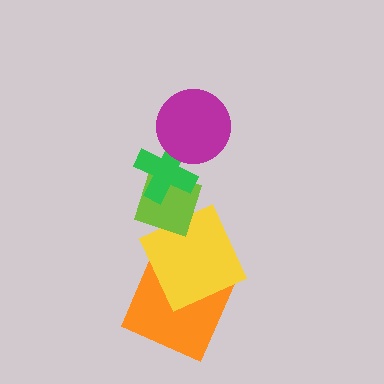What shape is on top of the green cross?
The magenta circle is on top of the green cross.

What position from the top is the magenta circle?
The magenta circle is 1st from the top.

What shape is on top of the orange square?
The yellow square is on top of the orange square.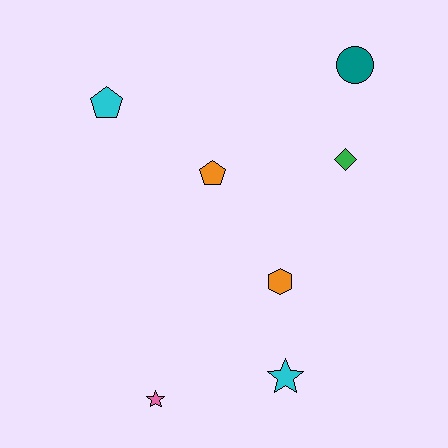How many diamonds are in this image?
There is 1 diamond.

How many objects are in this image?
There are 7 objects.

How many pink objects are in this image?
There is 1 pink object.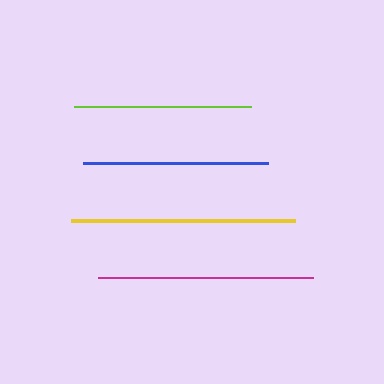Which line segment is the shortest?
The lime line is the shortest at approximately 176 pixels.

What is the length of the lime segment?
The lime segment is approximately 176 pixels long.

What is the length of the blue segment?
The blue segment is approximately 185 pixels long.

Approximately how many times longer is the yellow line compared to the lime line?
The yellow line is approximately 1.3 times the length of the lime line.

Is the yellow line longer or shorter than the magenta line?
The yellow line is longer than the magenta line.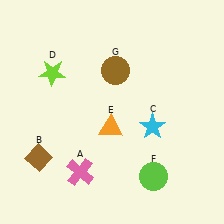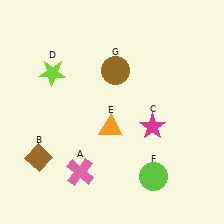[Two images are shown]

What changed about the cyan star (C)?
In Image 1, C is cyan. In Image 2, it changed to magenta.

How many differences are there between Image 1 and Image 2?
There is 1 difference between the two images.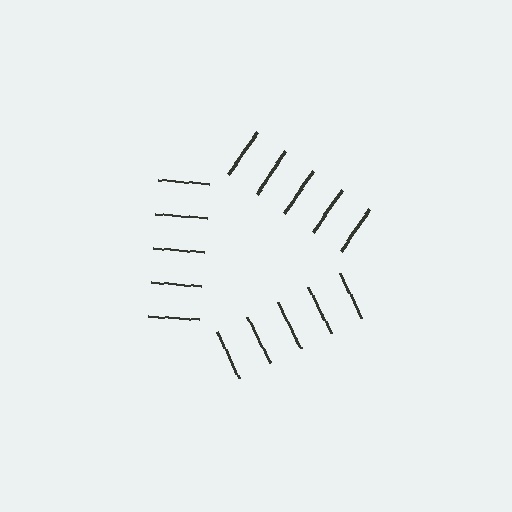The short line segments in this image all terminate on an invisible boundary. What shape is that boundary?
An illusory triangle — the line segments terminate on its edges but no continuous stroke is drawn.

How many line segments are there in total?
15 — 5 along each of the 3 edges.